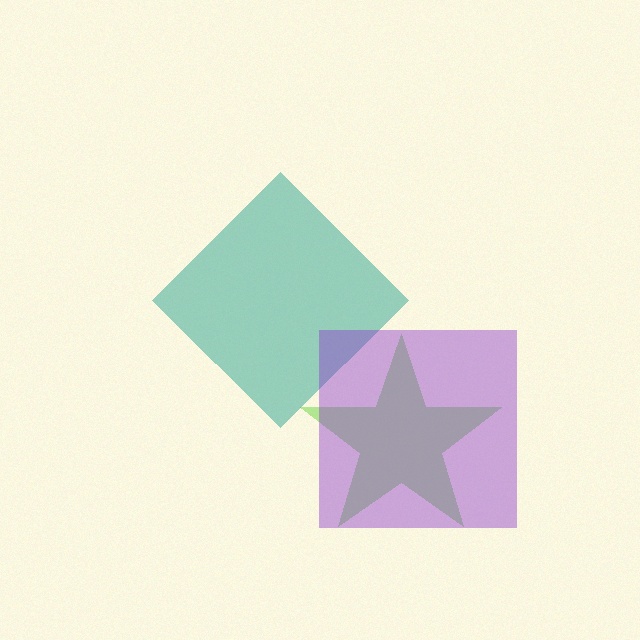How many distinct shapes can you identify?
There are 3 distinct shapes: a lime star, a teal diamond, a purple square.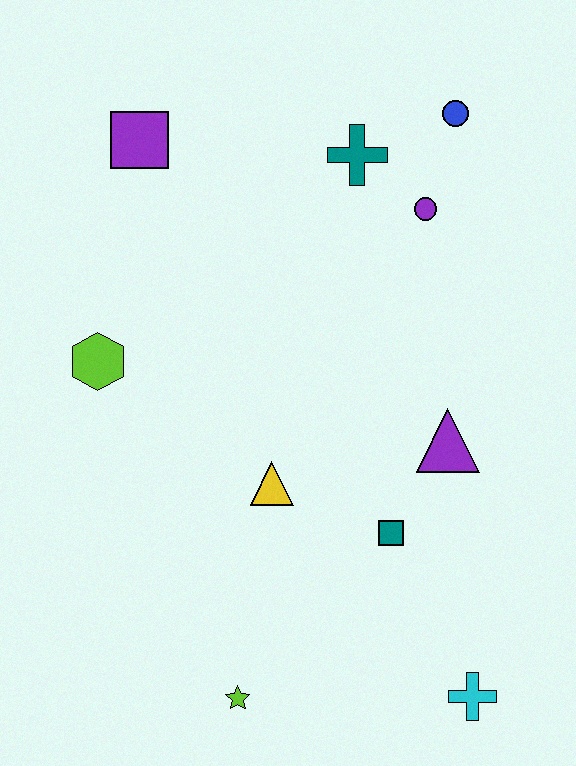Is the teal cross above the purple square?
No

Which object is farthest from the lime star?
The blue circle is farthest from the lime star.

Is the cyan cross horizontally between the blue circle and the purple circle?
No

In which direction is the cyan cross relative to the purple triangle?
The cyan cross is below the purple triangle.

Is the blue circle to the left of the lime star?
No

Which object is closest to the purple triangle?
The teal square is closest to the purple triangle.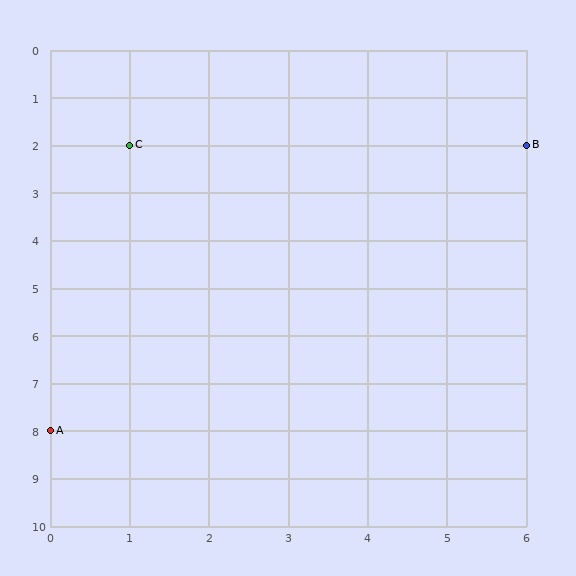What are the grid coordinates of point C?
Point C is at grid coordinates (1, 2).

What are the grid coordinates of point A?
Point A is at grid coordinates (0, 8).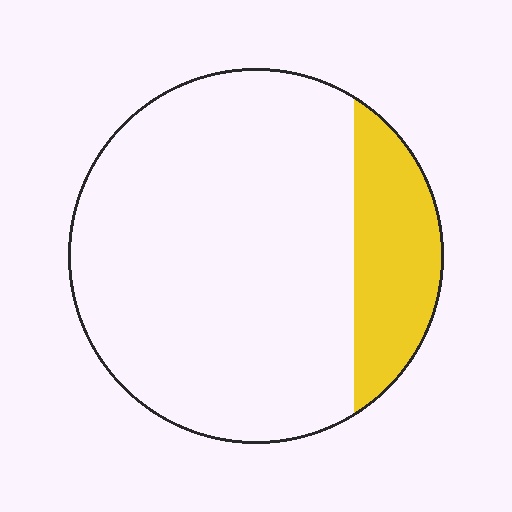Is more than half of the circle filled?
No.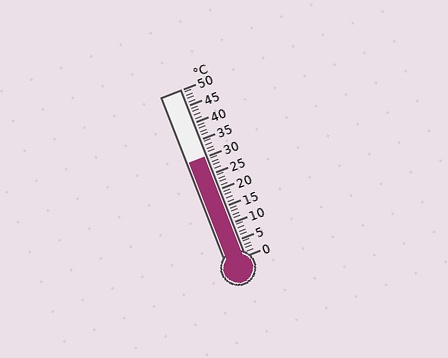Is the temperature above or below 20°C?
The temperature is above 20°C.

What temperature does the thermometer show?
The thermometer shows approximately 30°C.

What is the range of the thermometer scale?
The thermometer scale ranges from 0°C to 50°C.